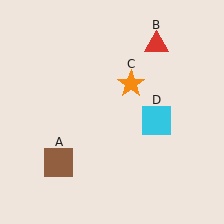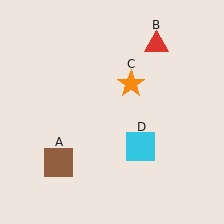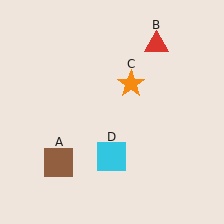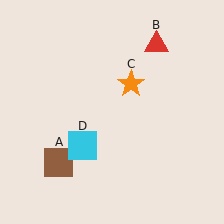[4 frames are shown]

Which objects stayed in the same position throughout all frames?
Brown square (object A) and red triangle (object B) and orange star (object C) remained stationary.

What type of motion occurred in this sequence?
The cyan square (object D) rotated clockwise around the center of the scene.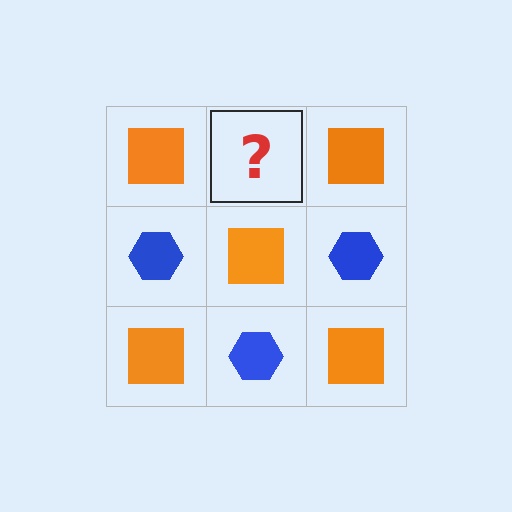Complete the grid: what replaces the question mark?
The question mark should be replaced with a blue hexagon.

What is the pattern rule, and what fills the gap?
The rule is that it alternates orange square and blue hexagon in a checkerboard pattern. The gap should be filled with a blue hexagon.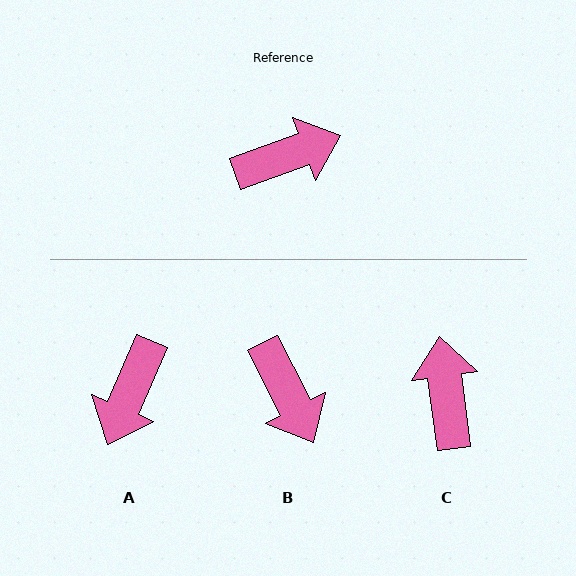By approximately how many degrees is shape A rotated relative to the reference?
Approximately 133 degrees clockwise.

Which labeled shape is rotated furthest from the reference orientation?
A, about 133 degrees away.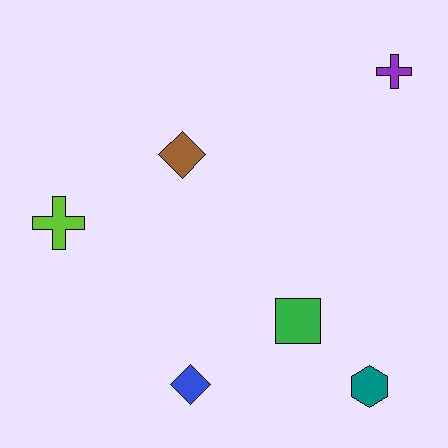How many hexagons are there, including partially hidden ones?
There is 1 hexagon.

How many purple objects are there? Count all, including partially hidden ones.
There is 1 purple object.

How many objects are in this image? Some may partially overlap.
There are 6 objects.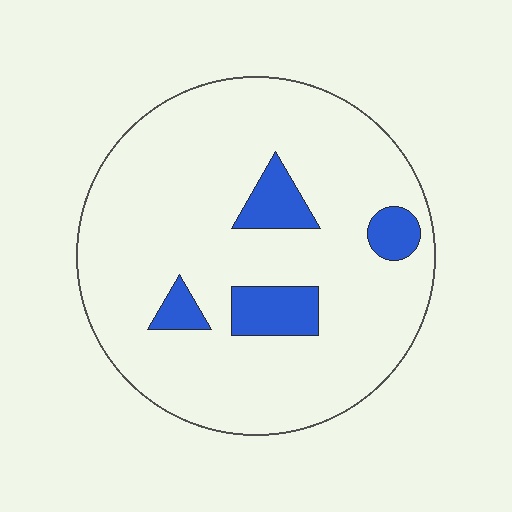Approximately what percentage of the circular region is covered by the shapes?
Approximately 10%.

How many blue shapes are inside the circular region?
4.